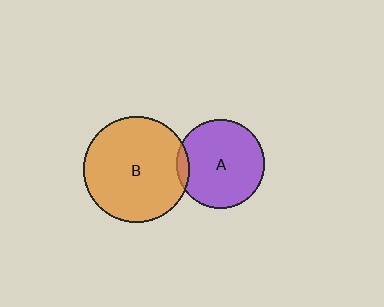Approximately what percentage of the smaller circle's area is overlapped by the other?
Approximately 5%.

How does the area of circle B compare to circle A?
Approximately 1.5 times.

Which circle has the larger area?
Circle B (orange).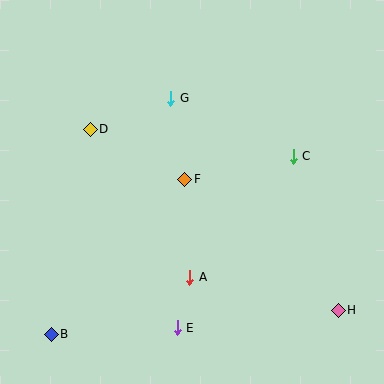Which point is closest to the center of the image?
Point F at (185, 179) is closest to the center.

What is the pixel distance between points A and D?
The distance between A and D is 178 pixels.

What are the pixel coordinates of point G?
Point G is at (171, 98).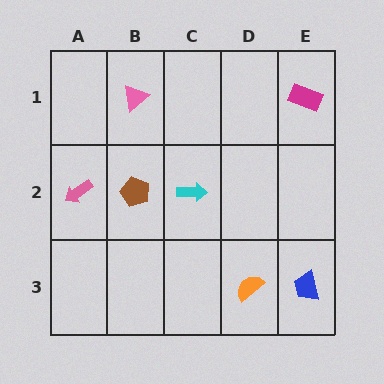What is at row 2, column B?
A brown pentagon.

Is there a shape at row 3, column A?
No, that cell is empty.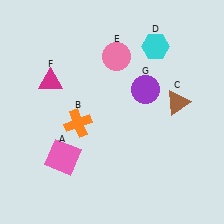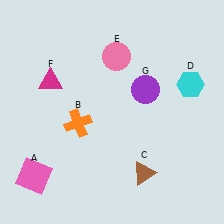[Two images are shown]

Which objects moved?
The objects that moved are: the pink square (A), the brown triangle (C), the cyan hexagon (D).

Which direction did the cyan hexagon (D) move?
The cyan hexagon (D) moved down.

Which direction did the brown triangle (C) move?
The brown triangle (C) moved down.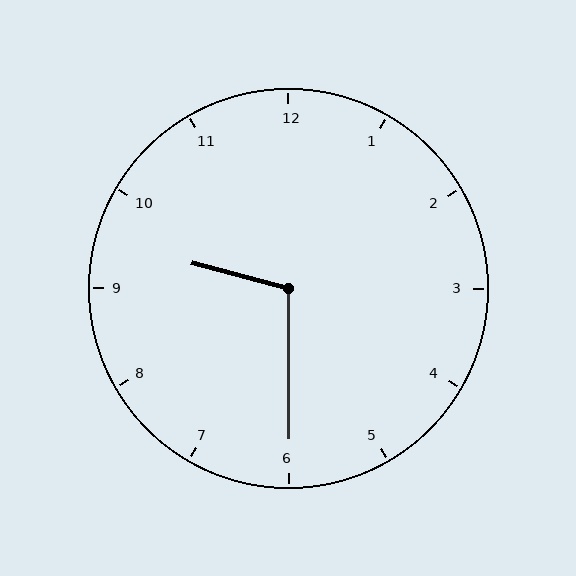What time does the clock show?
9:30.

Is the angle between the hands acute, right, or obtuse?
It is obtuse.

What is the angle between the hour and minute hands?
Approximately 105 degrees.